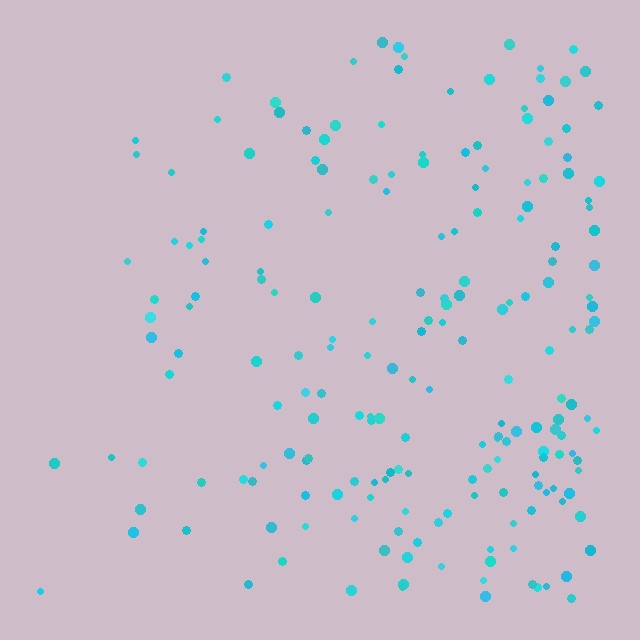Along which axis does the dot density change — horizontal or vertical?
Horizontal.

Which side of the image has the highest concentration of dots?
The right.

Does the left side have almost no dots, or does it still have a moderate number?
Still a moderate number, just noticeably fewer than the right.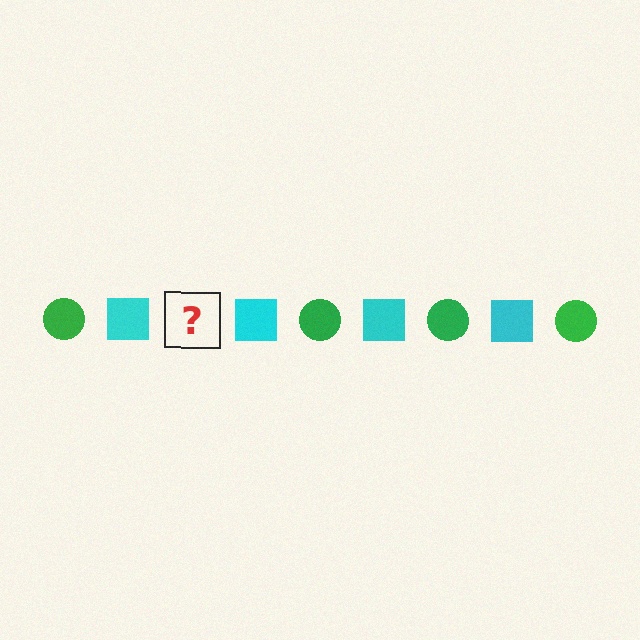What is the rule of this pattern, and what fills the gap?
The rule is that the pattern alternates between green circle and cyan square. The gap should be filled with a green circle.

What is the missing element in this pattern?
The missing element is a green circle.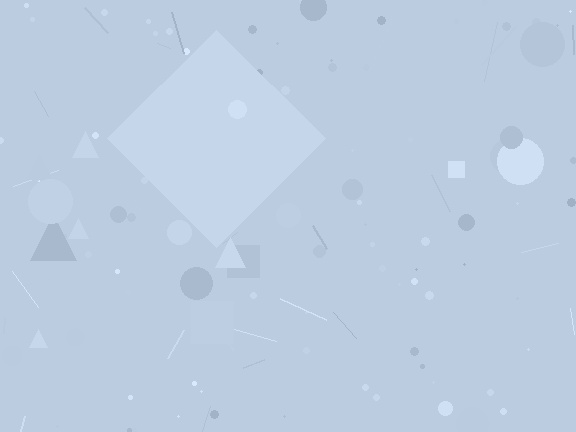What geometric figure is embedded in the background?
A diamond is embedded in the background.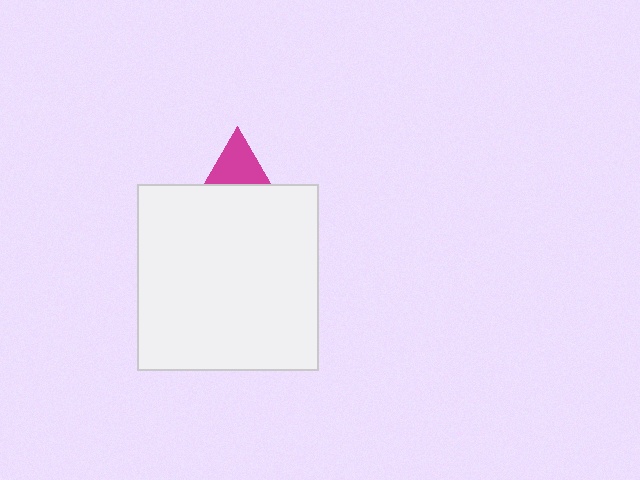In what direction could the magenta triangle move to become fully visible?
The magenta triangle could move up. That would shift it out from behind the white rectangle entirely.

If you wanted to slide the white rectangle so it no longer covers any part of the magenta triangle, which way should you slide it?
Slide it down — that is the most direct way to separate the two shapes.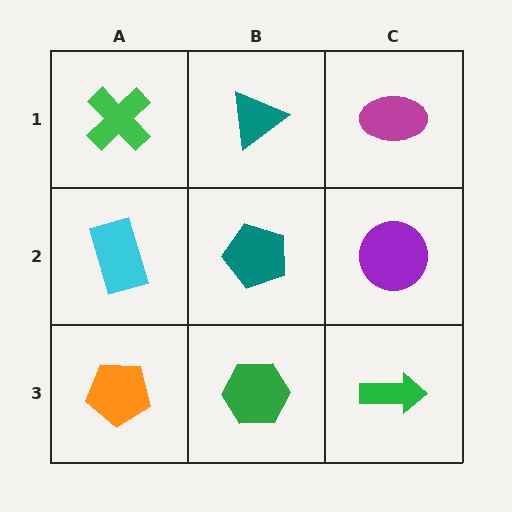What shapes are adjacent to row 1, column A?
A cyan rectangle (row 2, column A), a teal triangle (row 1, column B).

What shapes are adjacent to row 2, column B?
A teal triangle (row 1, column B), a green hexagon (row 3, column B), a cyan rectangle (row 2, column A), a purple circle (row 2, column C).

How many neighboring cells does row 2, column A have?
3.